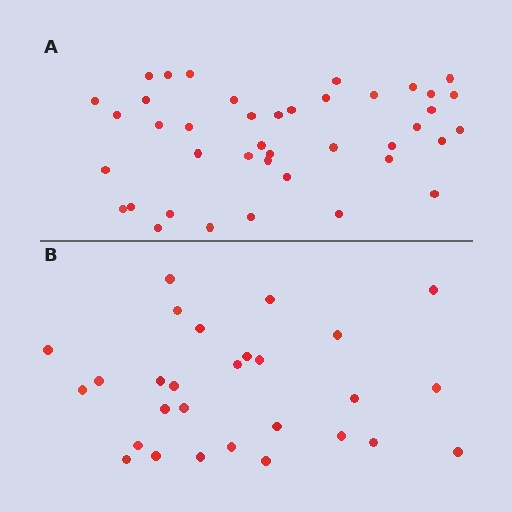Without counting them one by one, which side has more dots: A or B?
Region A (the top region) has more dots.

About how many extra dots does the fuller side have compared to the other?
Region A has approximately 15 more dots than region B.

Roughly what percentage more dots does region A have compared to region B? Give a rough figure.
About 45% more.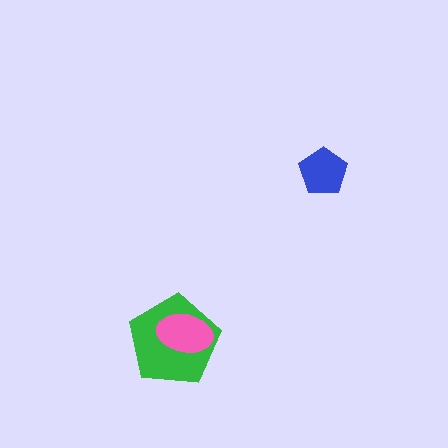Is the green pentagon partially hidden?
Yes, it is partially covered by another shape.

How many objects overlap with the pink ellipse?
1 object overlaps with the pink ellipse.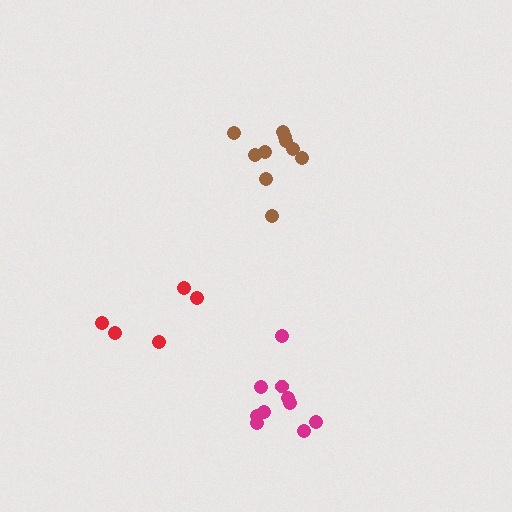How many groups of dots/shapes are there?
There are 3 groups.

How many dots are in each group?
Group 1: 10 dots, Group 2: 10 dots, Group 3: 5 dots (25 total).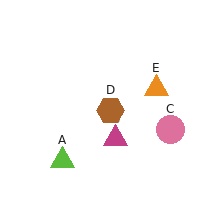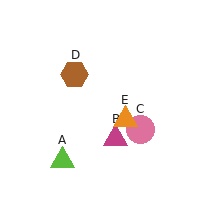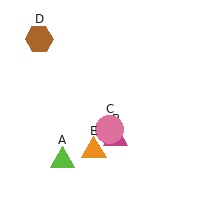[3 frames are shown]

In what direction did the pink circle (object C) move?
The pink circle (object C) moved left.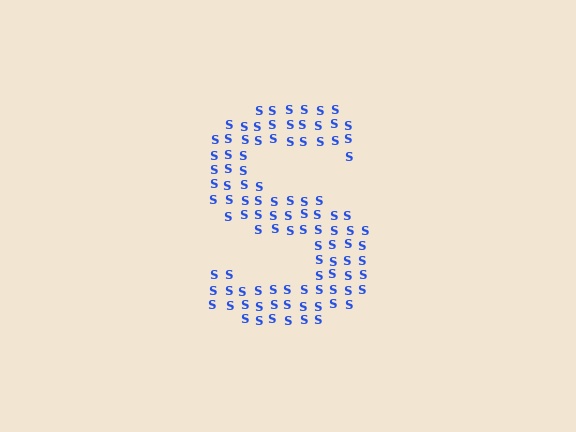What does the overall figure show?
The overall figure shows the letter S.